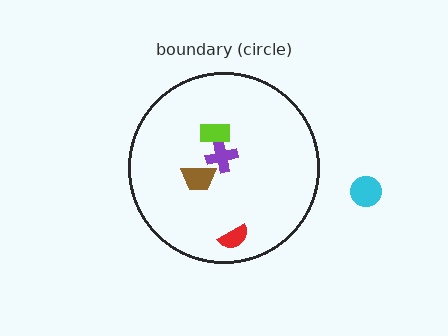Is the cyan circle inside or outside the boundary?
Outside.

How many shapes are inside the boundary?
4 inside, 1 outside.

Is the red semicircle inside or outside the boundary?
Inside.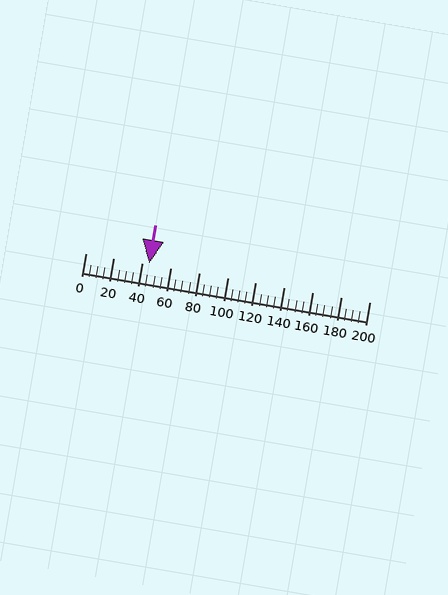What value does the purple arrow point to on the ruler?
The purple arrow points to approximately 45.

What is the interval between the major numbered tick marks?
The major tick marks are spaced 20 units apart.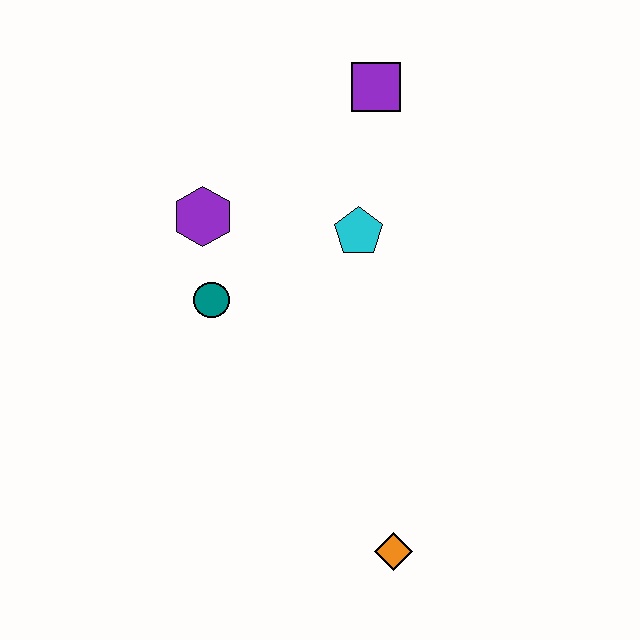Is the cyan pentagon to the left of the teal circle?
No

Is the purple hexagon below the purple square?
Yes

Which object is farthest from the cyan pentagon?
The orange diamond is farthest from the cyan pentagon.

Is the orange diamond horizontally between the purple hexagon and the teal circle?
No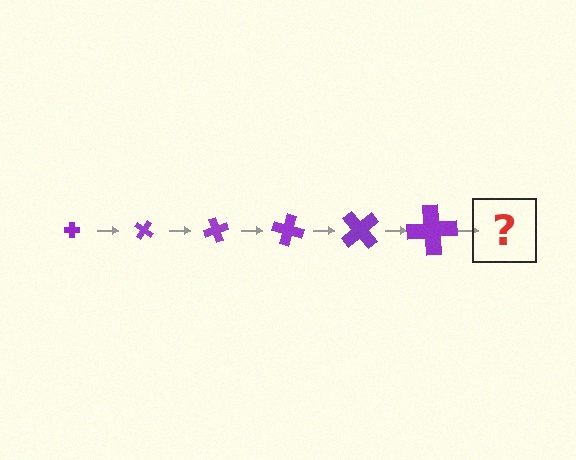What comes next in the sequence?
The next element should be a cross, larger than the previous one and rotated 210 degrees from the start.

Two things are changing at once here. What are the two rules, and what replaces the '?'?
The two rules are that the cross grows larger each step and it rotates 35 degrees each step. The '?' should be a cross, larger than the previous one and rotated 210 degrees from the start.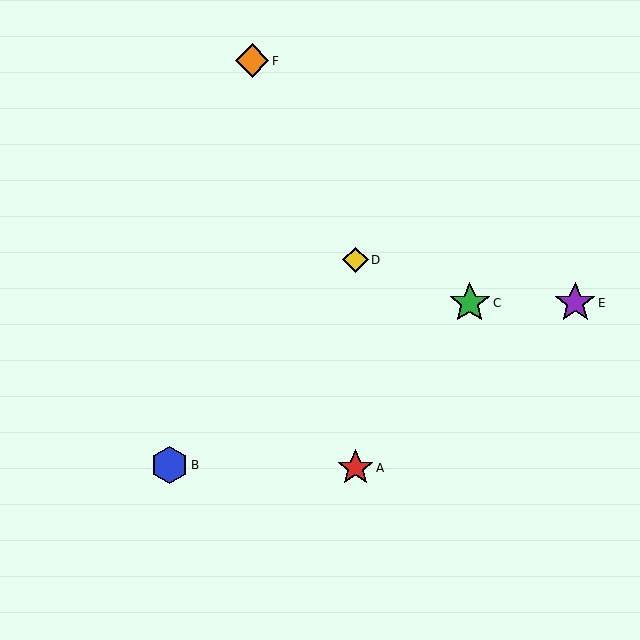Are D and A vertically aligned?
Yes, both are at x≈355.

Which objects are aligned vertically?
Objects A, D are aligned vertically.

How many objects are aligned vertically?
2 objects (A, D) are aligned vertically.